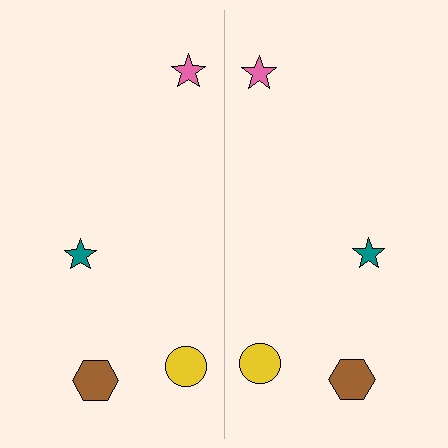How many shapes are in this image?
There are 8 shapes in this image.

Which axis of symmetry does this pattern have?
The pattern has a vertical axis of symmetry running through the center of the image.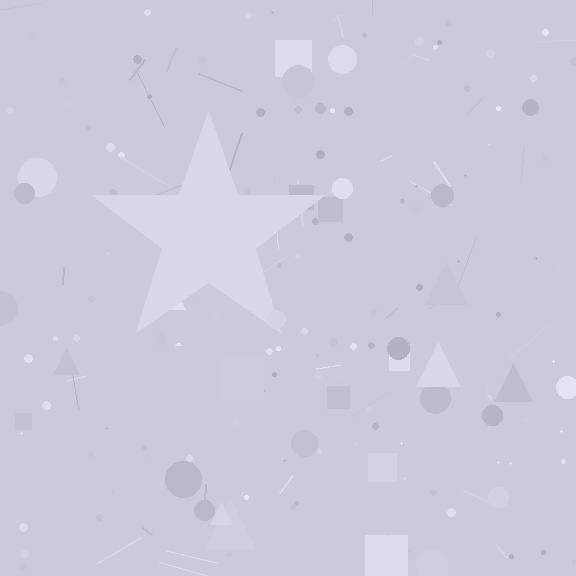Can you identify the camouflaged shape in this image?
The camouflaged shape is a star.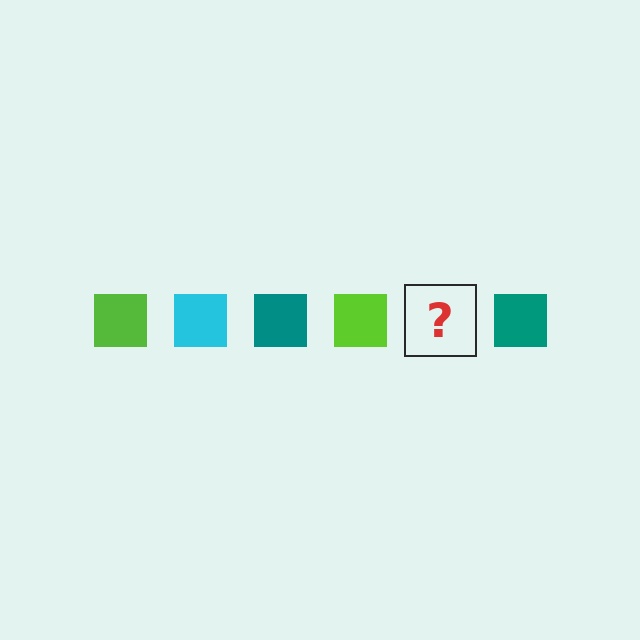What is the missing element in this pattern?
The missing element is a cyan square.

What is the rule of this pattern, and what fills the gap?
The rule is that the pattern cycles through lime, cyan, teal squares. The gap should be filled with a cyan square.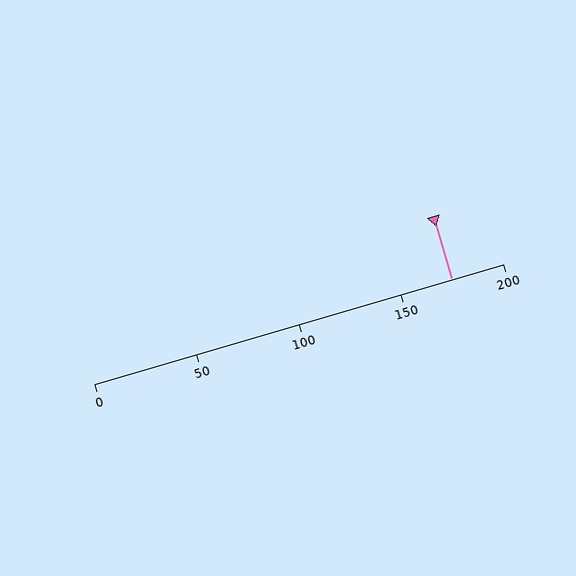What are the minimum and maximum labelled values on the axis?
The axis runs from 0 to 200.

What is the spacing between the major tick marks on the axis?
The major ticks are spaced 50 apart.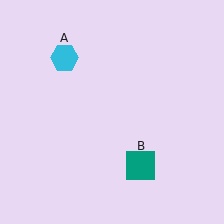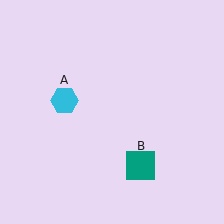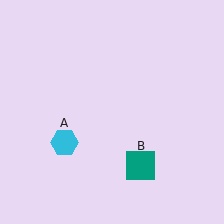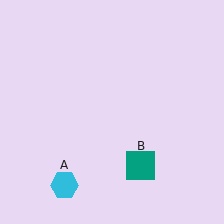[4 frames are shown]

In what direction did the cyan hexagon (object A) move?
The cyan hexagon (object A) moved down.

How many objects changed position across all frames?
1 object changed position: cyan hexagon (object A).